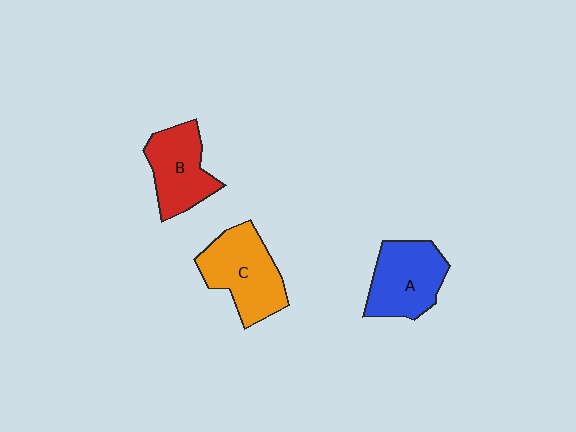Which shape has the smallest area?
Shape B (red).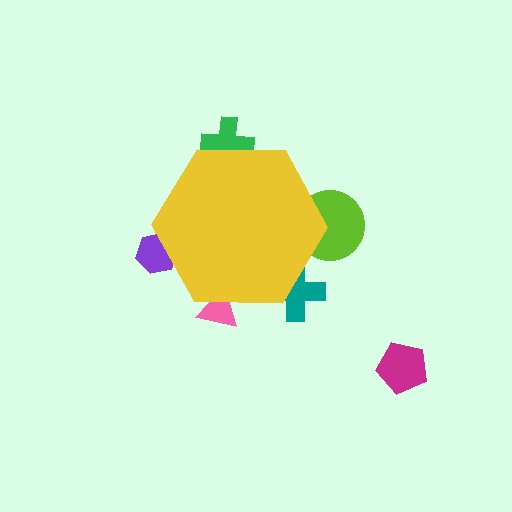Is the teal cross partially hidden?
Yes, the teal cross is partially hidden behind the yellow hexagon.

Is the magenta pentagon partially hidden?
No, the magenta pentagon is fully visible.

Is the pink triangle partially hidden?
Yes, the pink triangle is partially hidden behind the yellow hexagon.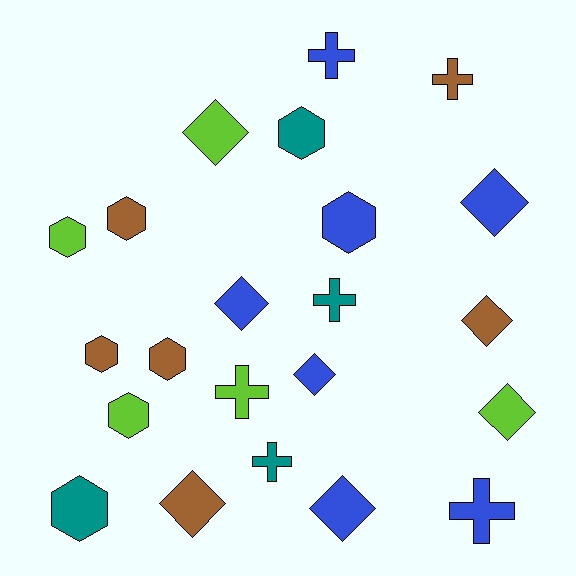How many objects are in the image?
There are 22 objects.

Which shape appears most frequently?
Diamond, with 8 objects.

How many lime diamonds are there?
There are 2 lime diamonds.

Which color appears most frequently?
Blue, with 7 objects.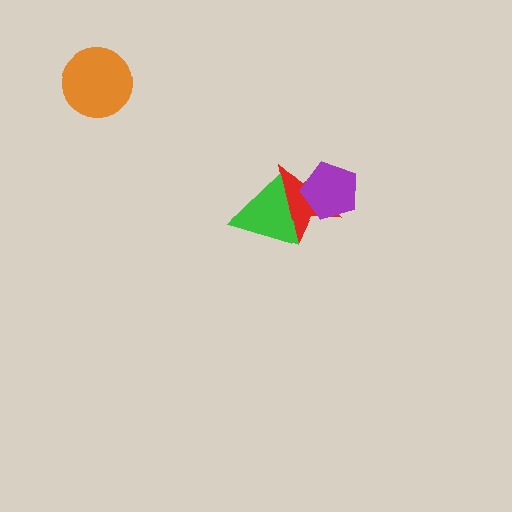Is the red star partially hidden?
Yes, it is partially covered by another shape.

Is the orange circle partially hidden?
No, no other shape covers it.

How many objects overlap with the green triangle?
1 object overlaps with the green triangle.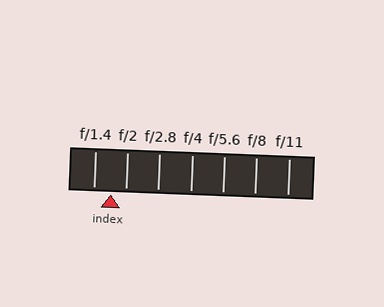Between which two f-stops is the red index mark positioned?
The index mark is between f/1.4 and f/2.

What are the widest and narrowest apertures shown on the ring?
The widest aperture shown is f/1.4 and the narrowest is f/11.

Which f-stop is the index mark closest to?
The index mark is closest to f/2.